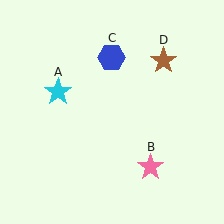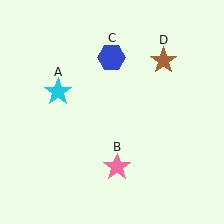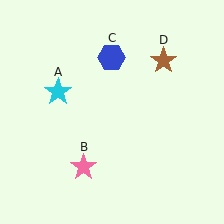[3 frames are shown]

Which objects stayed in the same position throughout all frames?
Cyan star (object A) and blue hexagon (object C) and brown star (object D) remained stationary.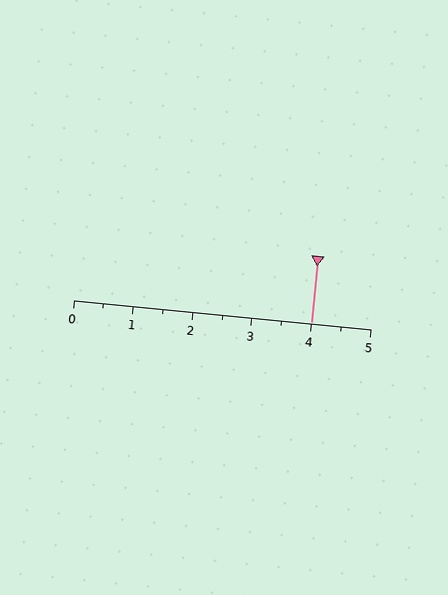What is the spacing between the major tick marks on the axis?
The major ticks are spaced 1 apart.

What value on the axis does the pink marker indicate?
The marker indicates approximately 4.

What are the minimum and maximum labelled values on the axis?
The axis runs from 0 to 5.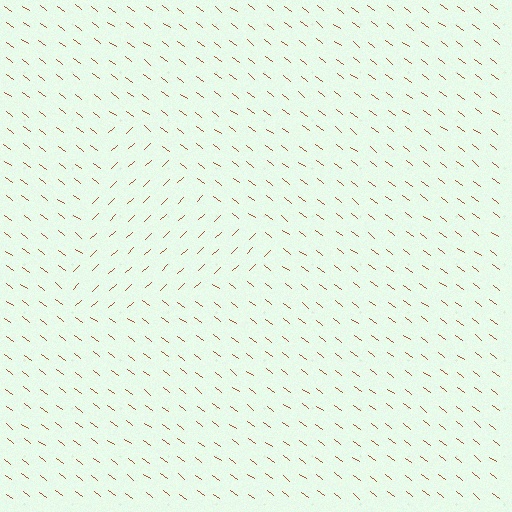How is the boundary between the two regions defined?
The boundary is defined purely by a change in line orientation (approximately 80 degrees difference). All lines are the same color and thickness.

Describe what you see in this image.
The image is filled with small brown line segments. A triangle region in the image has lines oriented differently from the surrounding lines, creating a visible texture boundary.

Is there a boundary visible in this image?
Yes, there is a texture boundary formed by a change in line orientation.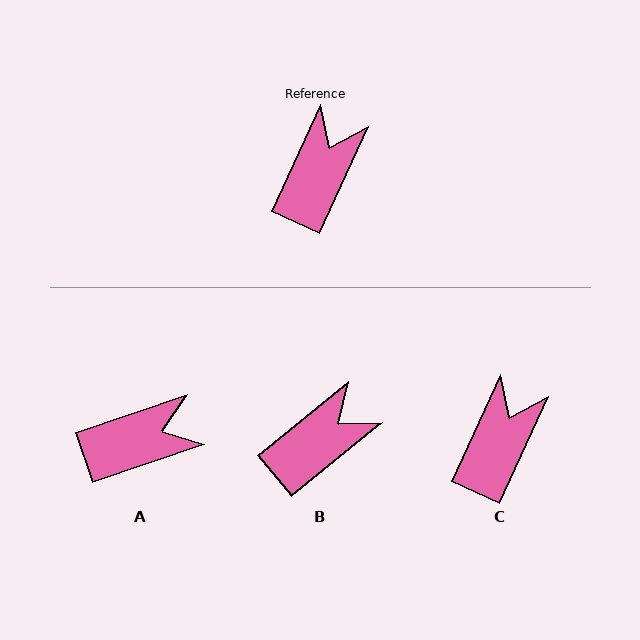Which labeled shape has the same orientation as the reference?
C.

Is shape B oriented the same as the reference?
No, it is off by about 26 degrees.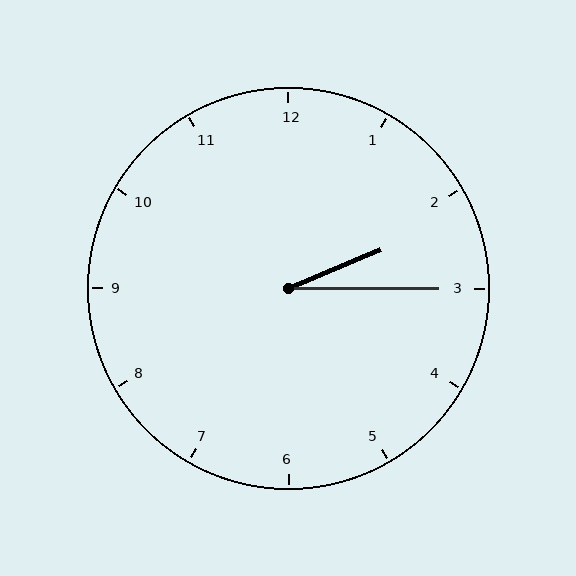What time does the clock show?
2:15.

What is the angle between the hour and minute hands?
Approximately 22 degrees.